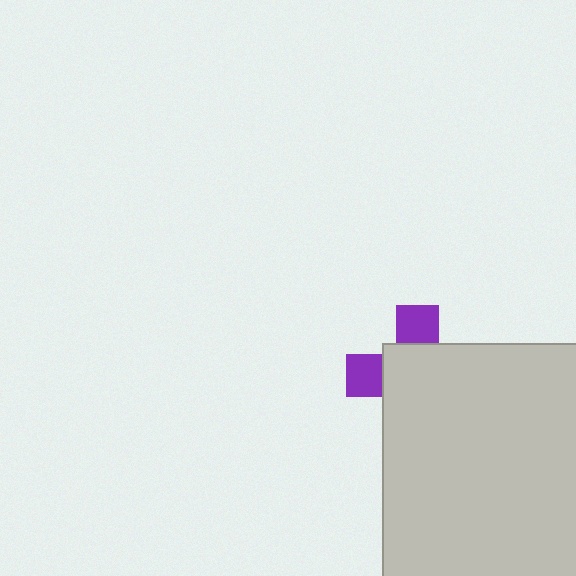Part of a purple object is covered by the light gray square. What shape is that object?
It is a cross.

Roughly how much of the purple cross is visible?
A small part of it is visible (roughly 31%).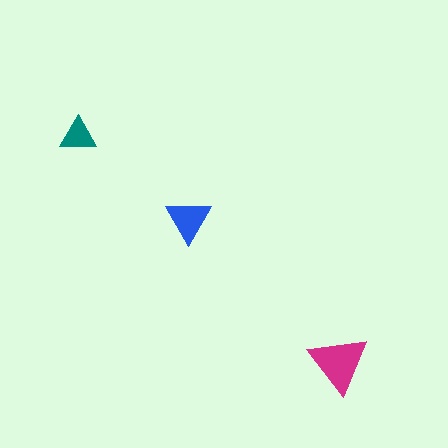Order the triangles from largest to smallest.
the magenta one, the blue one, the teal one.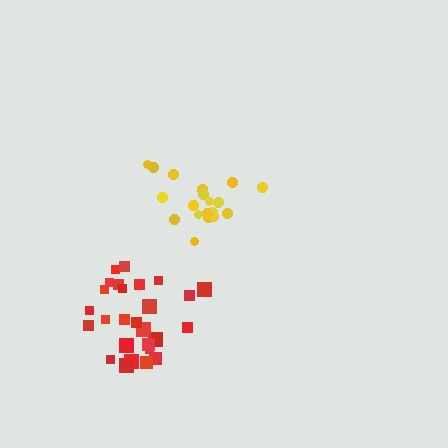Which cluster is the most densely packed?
Red.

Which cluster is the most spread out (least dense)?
Yellow.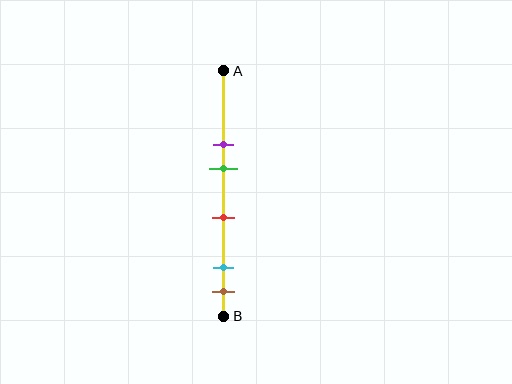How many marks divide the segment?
There are 5 marks dividing the segment.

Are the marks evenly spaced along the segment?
No, the marks are not evenly spaced.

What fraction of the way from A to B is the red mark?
The red mark is approximately 60% (0.6) of the way from A to B.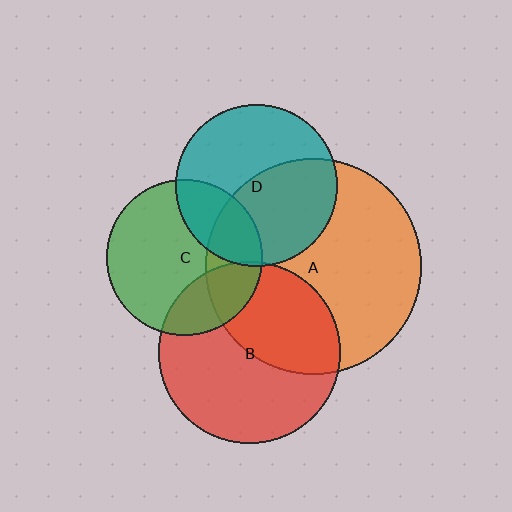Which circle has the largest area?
Circle A (orange).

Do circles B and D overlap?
Yes.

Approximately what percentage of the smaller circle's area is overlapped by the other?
Approximately 5%.